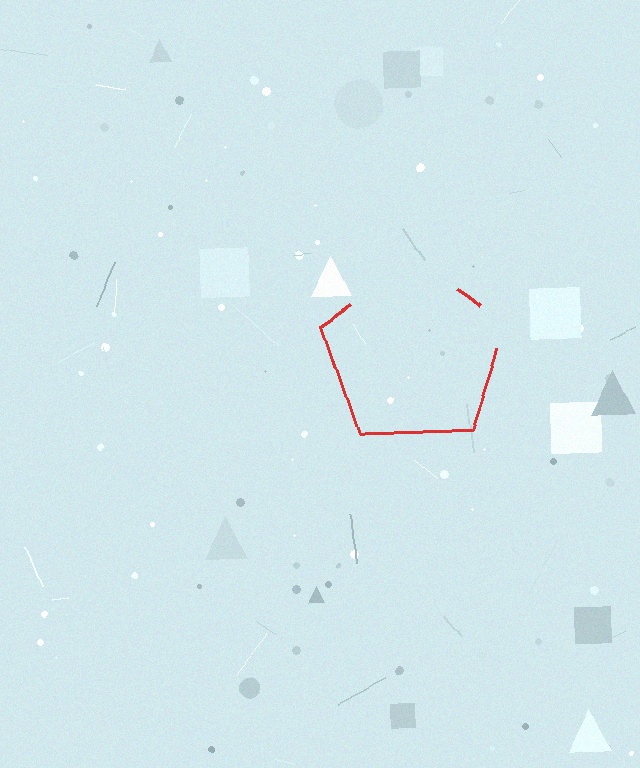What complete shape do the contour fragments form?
The contour fragments form a pentagon.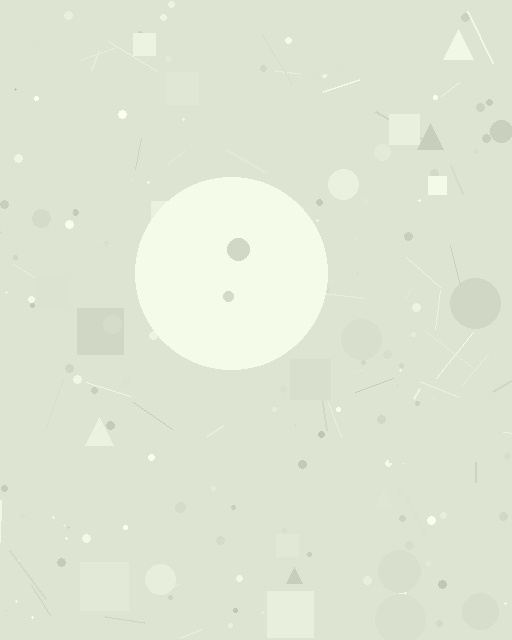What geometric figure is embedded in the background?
A circle is embedded in the background.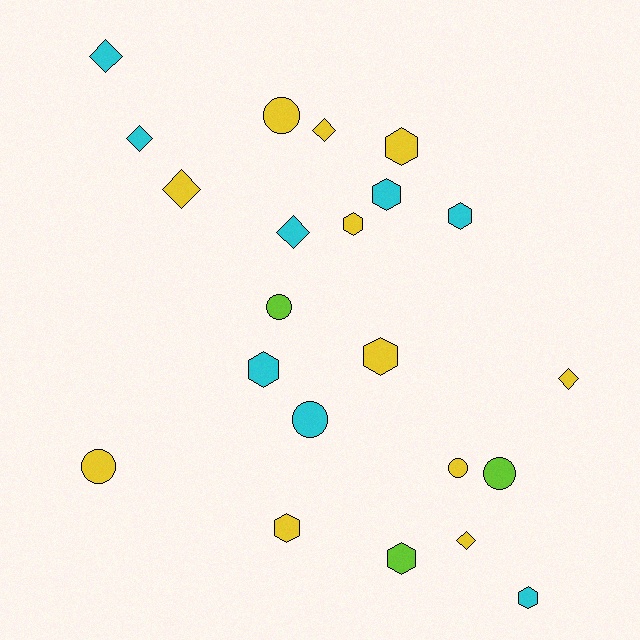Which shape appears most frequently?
Hexagon, with 9 objects.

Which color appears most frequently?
Yellow, with 11 objects.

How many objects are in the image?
There are 22 objects.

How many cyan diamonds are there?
There are 3 cyan diamonds.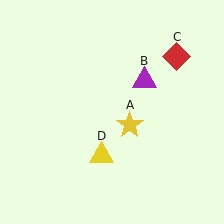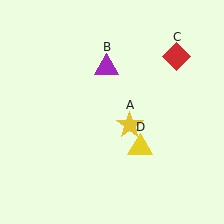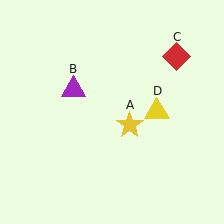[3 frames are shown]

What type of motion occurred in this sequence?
The purple triangle (object B), yellow triangle (object D) rotated counterclockwise around the center of the scene.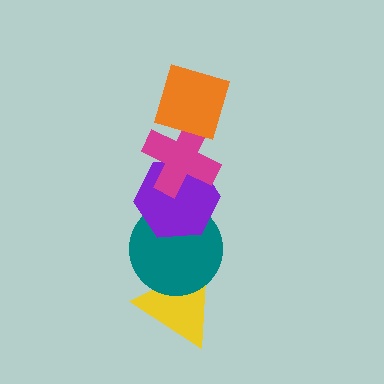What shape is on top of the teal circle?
The purple hexagon is on top of the teal circle.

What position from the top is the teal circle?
The teal circle is 4th from the top.